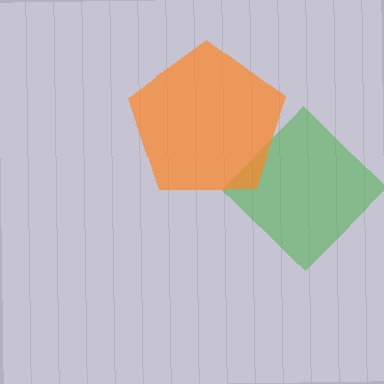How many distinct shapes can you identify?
There are 2 distinct shapes: a green diamond, an orange pentagon.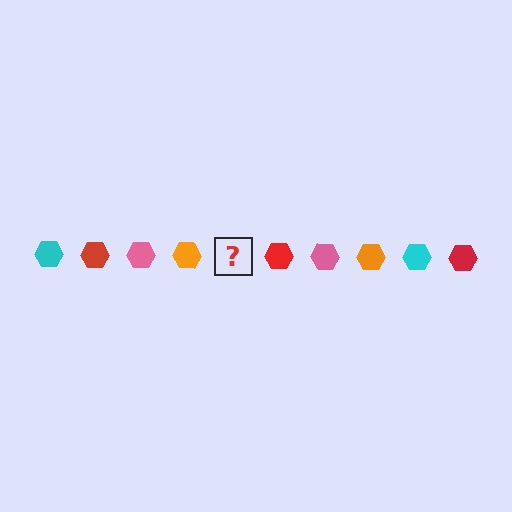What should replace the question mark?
The question mark should be replaced with a cyan hexagon.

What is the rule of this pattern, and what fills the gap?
The rule is that the pattern cycles through cyan, red, pink, orange hexagons. The gap should be filled with a cyan hexagon.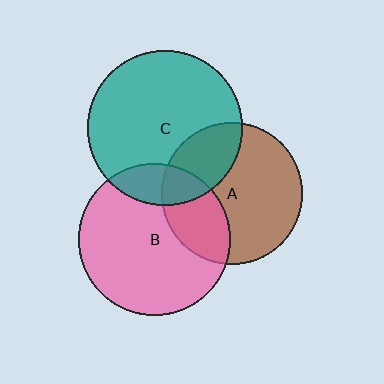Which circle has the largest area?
Circle C (teal).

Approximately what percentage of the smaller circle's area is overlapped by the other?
Approximately 30%.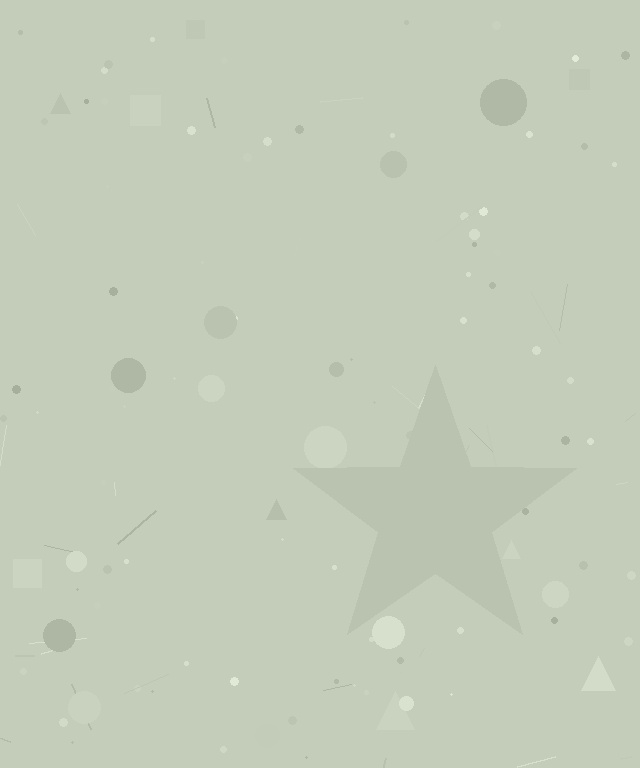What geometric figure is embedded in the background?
A star is embedded in the background.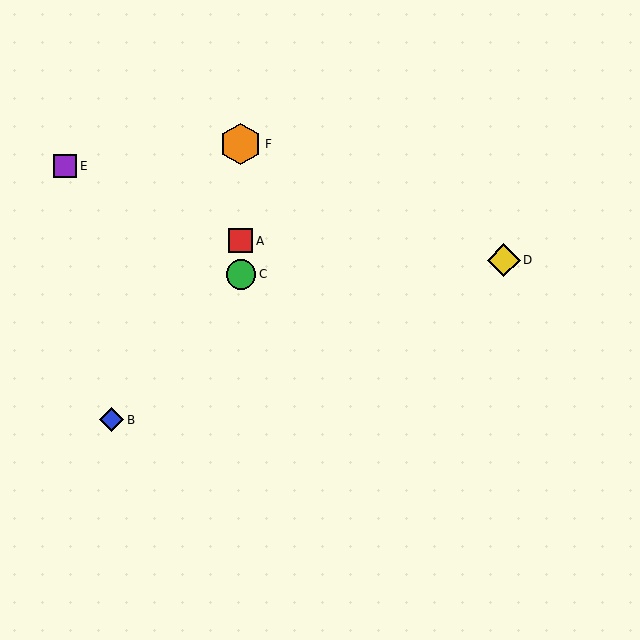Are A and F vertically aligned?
Yes, both are at x≈241.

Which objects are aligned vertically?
Objects A, C, F are aligned vertically.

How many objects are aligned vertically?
3 objects (A, C, F) are aligned vertically.